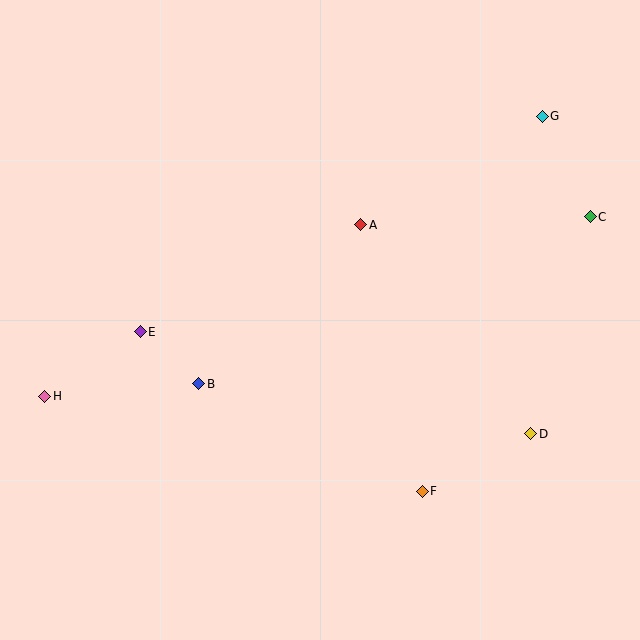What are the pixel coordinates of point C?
Point C is at (590, 217).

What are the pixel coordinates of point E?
Point E is at (140, 332).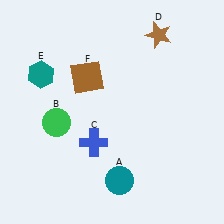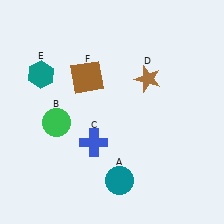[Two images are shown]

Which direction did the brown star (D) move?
The brown star (D) moved down.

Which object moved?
The brown star (D) moved down.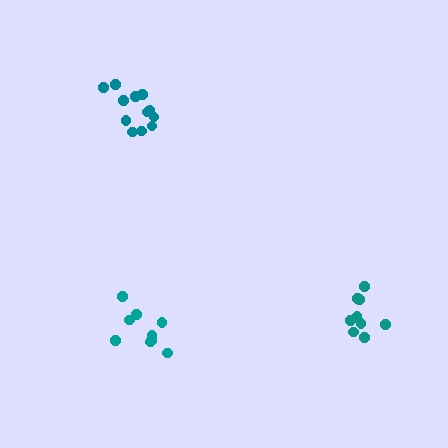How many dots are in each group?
Group 1: 9 dots, Group 2: 13 dots, Group 3: 9 dots (31 total).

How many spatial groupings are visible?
There are 3 spatial groupings.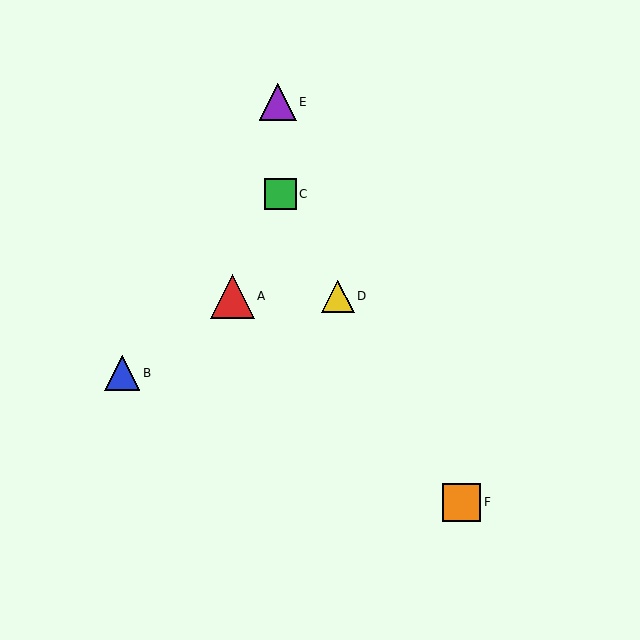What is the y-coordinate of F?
Object F is at y≈502.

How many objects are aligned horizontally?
2 objects (A, D) are aligned horizontally.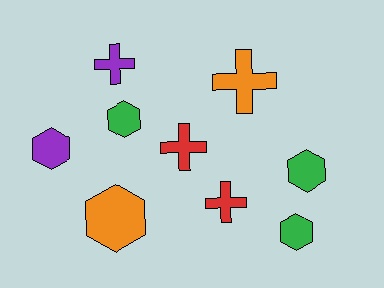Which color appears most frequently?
Green, with 3 objects.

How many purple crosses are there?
There is 1 purple cross.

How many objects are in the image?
There are 9 objects.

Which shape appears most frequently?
Hexagon, with 5 objects.